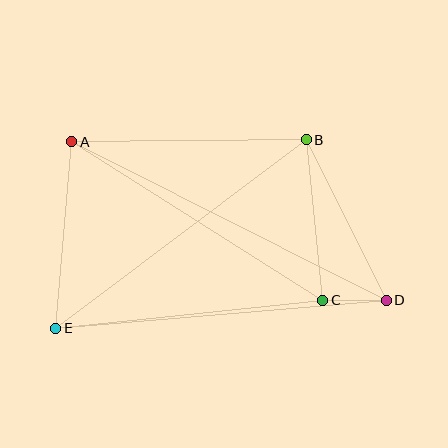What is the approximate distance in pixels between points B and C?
The distance between B and C is approximately 161 pixels.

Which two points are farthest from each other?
Points A and D are farthest from each other.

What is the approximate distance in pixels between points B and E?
The distance between B and E is approximately 313 pixels.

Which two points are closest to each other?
Points C and D are closest to each other.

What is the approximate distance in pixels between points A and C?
The distance between A and C is approximately 297 pixels.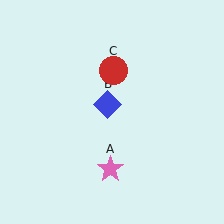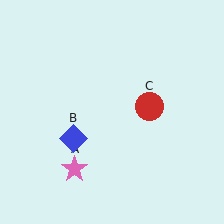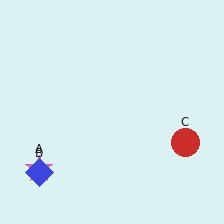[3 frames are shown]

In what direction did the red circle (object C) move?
The red circle (object C) moved down and to the right.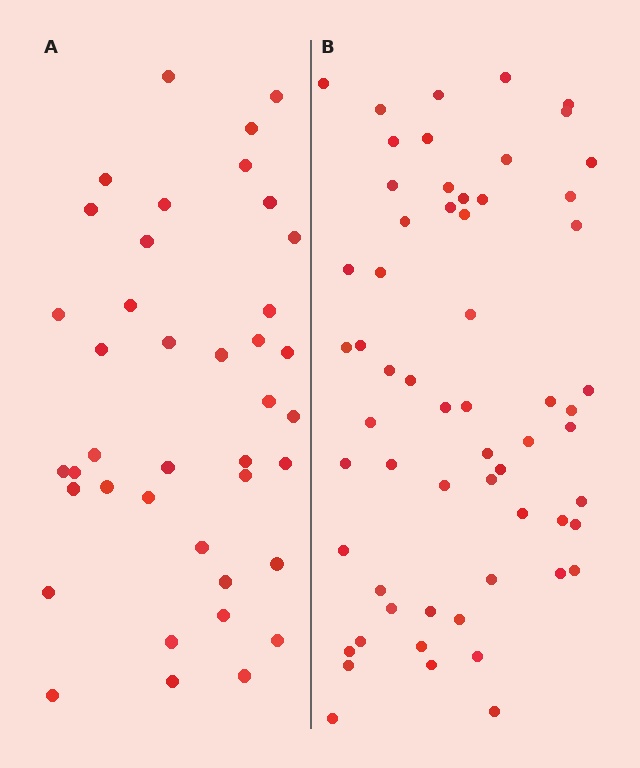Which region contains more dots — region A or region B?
Region B (the right region) has more dots.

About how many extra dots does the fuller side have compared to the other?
Region B has approximately 20 more dots than region A.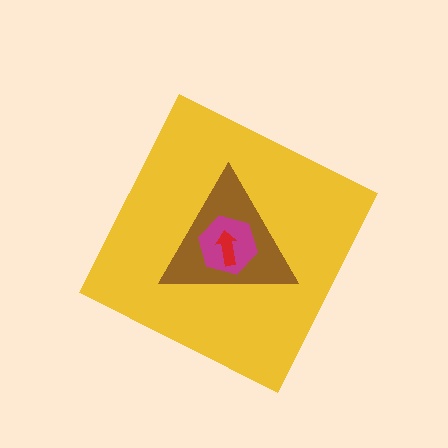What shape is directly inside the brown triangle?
The magenta hexagon.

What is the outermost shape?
The yellow diamond.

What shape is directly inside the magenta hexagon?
The red arrow.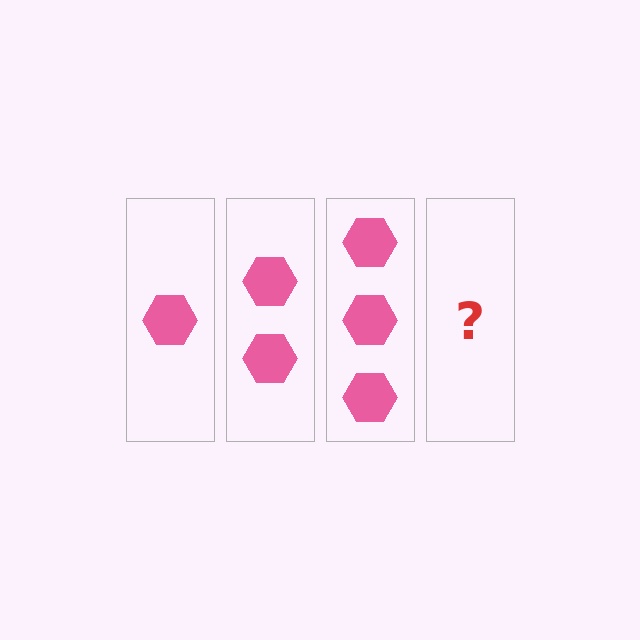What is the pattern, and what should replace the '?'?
The pattern is that each step adds one more hexagon. The '?' should be 4 hexagons.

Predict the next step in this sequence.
The next step is 4 hexagons.